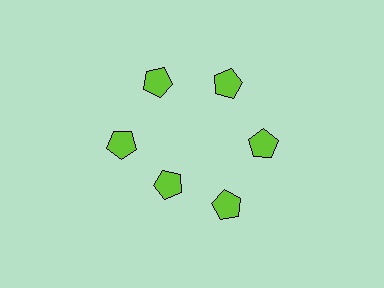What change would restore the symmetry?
The symmetry would be restored by moving it outward, back onto the ring so that all 6 pentagons sit at equal angles and equal distance from the center.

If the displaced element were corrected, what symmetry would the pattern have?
It would have 6-fold rotational symmetry — the pattern would map onto itself every 60 degrees.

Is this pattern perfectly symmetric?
No. The 6 lime pentagons are arranged in a ring, but one element near the 7 o'clock position is pulled inward toward the center, breaking the 6-fold rotational symmetry.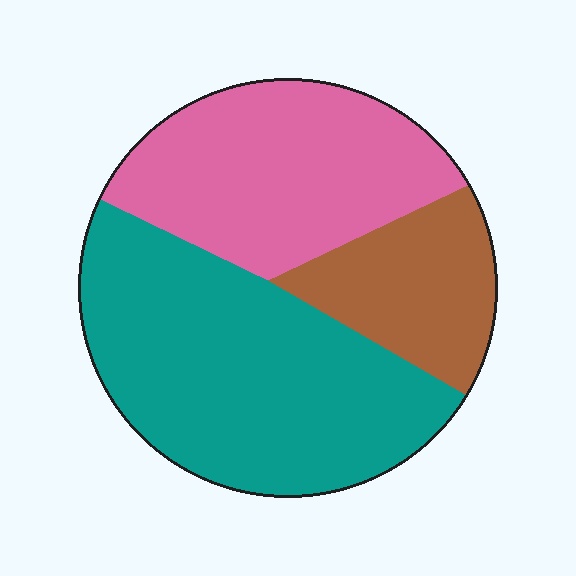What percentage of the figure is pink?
Pink takes up between a third and a half of the figure.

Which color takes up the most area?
Teal, at roughly 50%.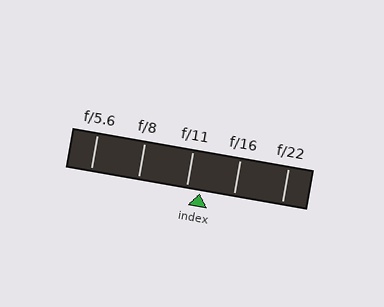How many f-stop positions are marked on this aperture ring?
There are 5 f-stop positions marked.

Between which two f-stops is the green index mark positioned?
The index mark is between f/11 and f/16.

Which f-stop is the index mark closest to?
The index mark is closest to f/11.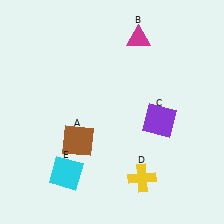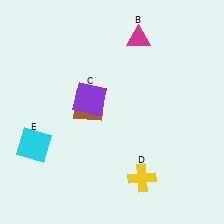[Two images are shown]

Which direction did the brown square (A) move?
The brown square (A) moved up.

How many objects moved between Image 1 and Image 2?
3 objects moved between the two images.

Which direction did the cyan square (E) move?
The cyan square (E) moved left.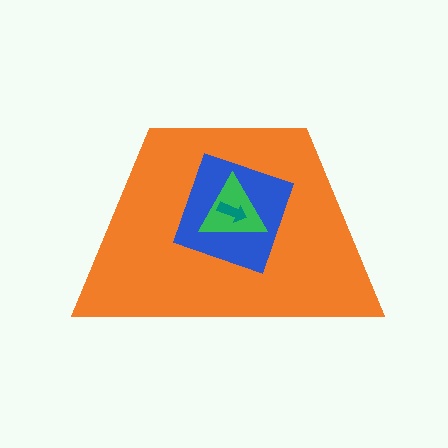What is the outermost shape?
The orange trapezoid.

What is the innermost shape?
The teal arrow.